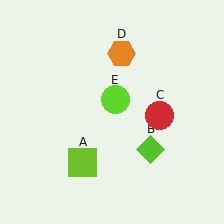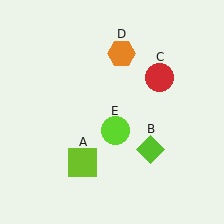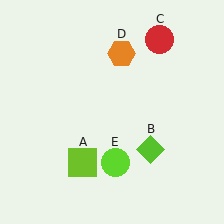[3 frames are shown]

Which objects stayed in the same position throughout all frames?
Lime square (object A) and lime diamond (object B) and orange hexagon (object D) remained stationary.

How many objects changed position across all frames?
2 objects changed position: red circle (object C), lime circle (object E).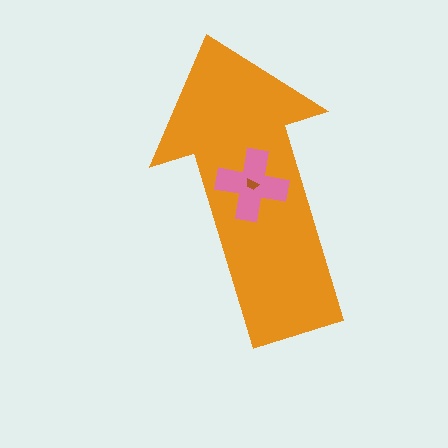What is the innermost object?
The brown trapezoid.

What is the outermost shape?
The orange arrow.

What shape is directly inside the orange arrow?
The pink cross.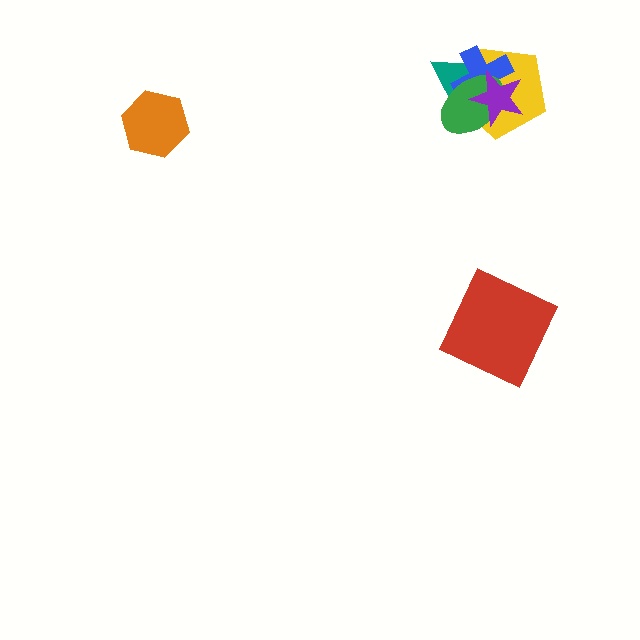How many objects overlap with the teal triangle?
4 objects overlap with the teal triangle.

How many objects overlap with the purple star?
4 objects overlap with the purple star.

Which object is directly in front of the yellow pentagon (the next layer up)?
The teal triangle is directly in front of the yellow pentagon.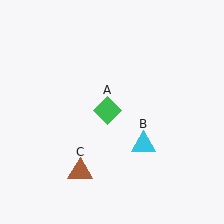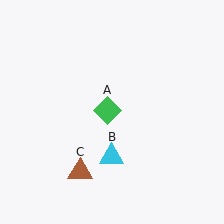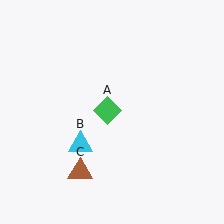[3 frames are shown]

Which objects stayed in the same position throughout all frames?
Green diamond (object A) and brown triangle (object C) remained stationary.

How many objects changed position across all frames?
1 object changed position: cyan triangle (object B).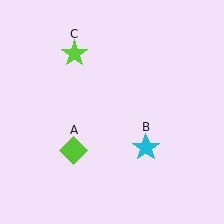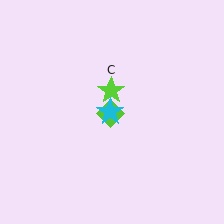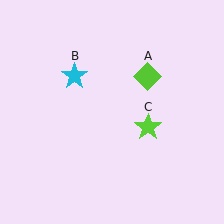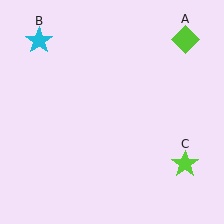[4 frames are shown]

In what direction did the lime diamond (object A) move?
The lime diamond (object A) moved up and to the right.